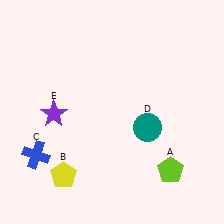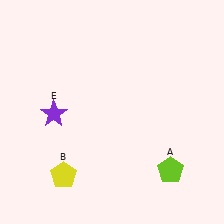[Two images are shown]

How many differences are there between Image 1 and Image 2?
There are 2 differences between the two images.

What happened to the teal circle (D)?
The teal circle (D) was removed in Image 2. It was in the bottom-right area of Image 1.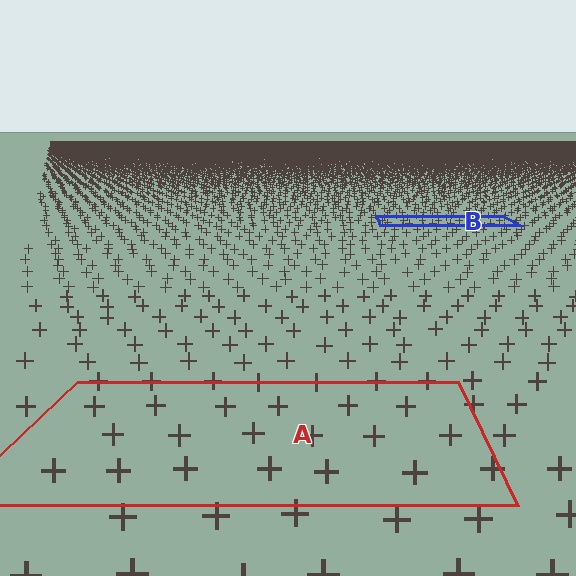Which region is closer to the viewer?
Region A is closer. The texture elements there are larger and more spread out.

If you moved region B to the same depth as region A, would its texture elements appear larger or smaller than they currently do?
They would appear larger. At a closer depth, the same texture elements are projected at a bigger on-screen size.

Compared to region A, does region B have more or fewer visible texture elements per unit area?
Region B has more texture elements per unit area — they are packed more densely because it is farther away.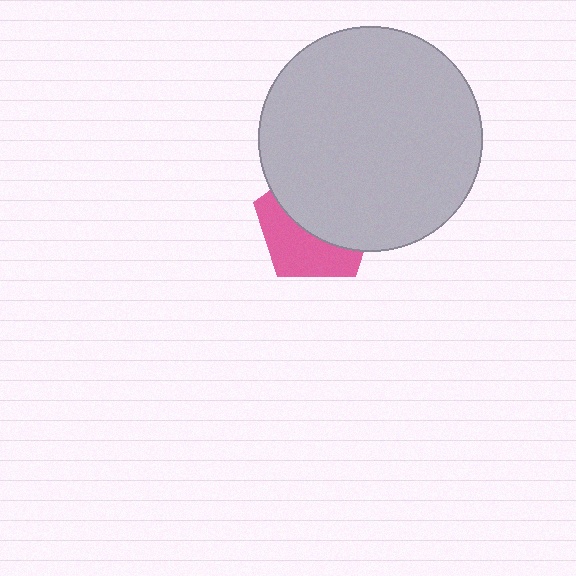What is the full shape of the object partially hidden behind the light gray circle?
The partially hidden object is a pink pentagon.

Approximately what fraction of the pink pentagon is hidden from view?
Roughly 57% of the pink pentagon is hidden behind the light gray circle.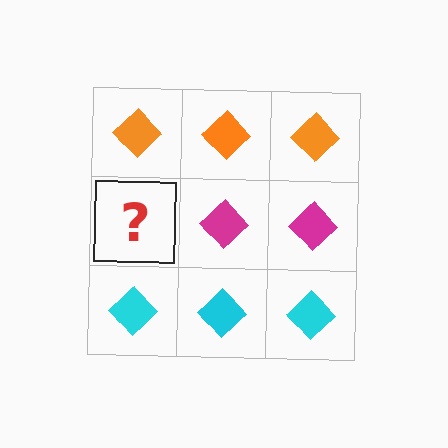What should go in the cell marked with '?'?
The missing cell should contain a magenta diamond.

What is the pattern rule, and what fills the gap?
The rule is that each row has a consistent color. The gap should be filled with a magenta diamond.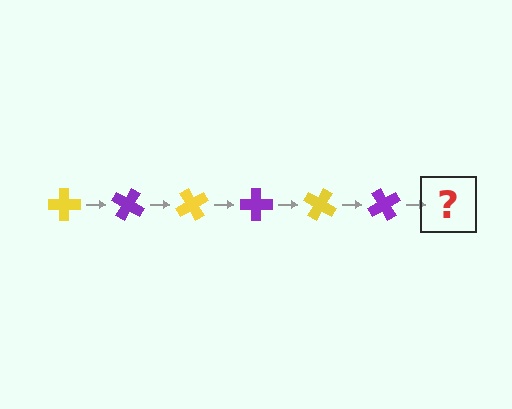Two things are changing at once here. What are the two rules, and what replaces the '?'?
The two rules are that it rotates 30 degrees each step and the color cycles through yellow and purple. The '?' should be a yellow cross, rotated 180 degrees from the start.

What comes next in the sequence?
The next element should be a yellow cross, rotated 180 degrees from the start.